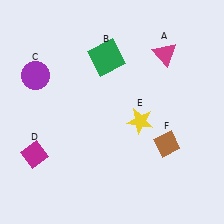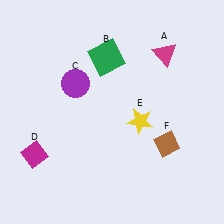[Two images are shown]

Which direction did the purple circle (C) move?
The purple circle (C) moved right.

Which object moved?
The purple circle (C) moved right.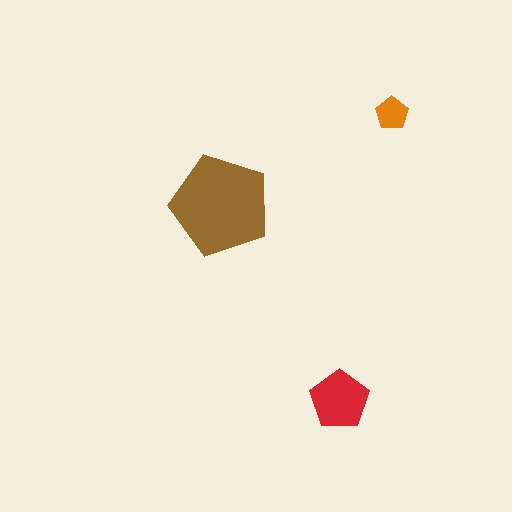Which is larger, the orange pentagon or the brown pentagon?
The brown one.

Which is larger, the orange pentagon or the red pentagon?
The red one.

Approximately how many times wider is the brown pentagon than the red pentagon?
About 1.5 times wider.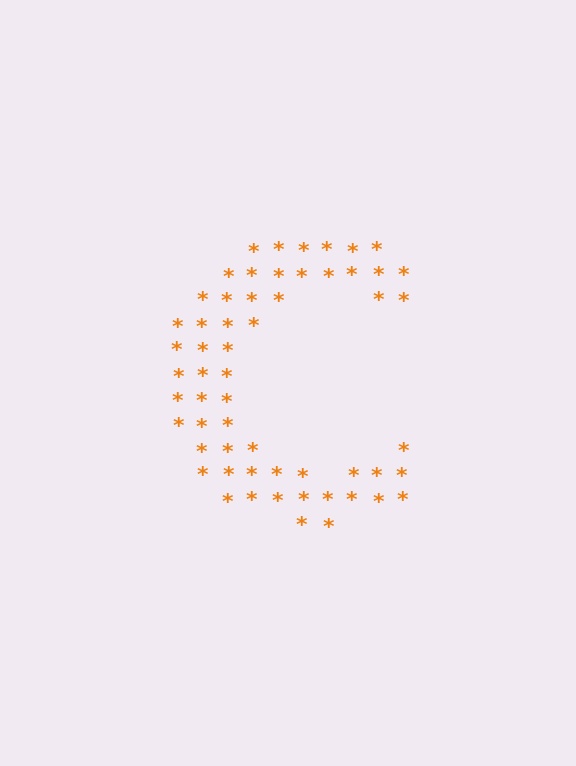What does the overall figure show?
The overall figure shows the letter C.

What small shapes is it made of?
It is made of small asterisks.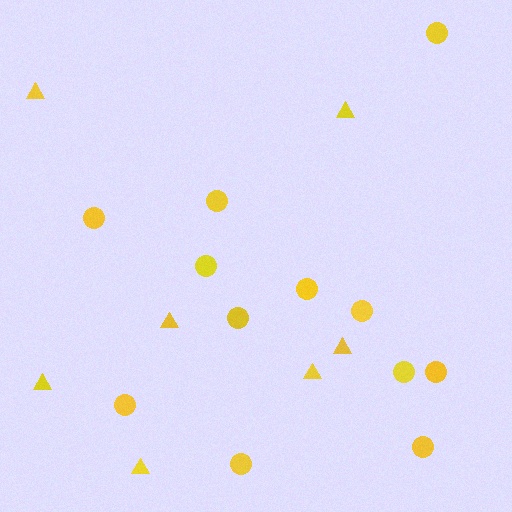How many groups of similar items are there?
There are 2 groups: one group of circles (12) and one group of triangles (7).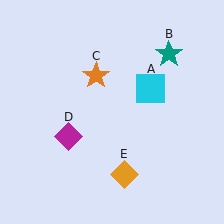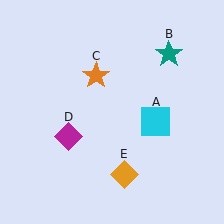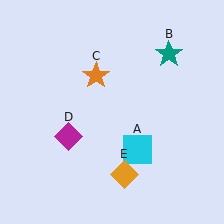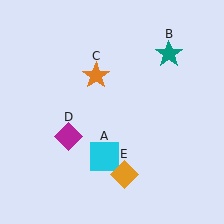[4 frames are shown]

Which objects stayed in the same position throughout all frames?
Teal star (object B) and orange star (object C) and magenta diamond (object D) and orange diamond (object E) remained stationary.